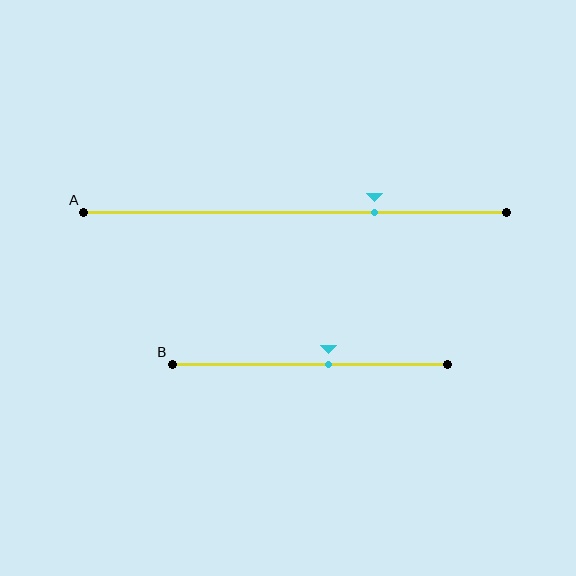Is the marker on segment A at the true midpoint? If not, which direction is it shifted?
No, the marker on segment A is shifted to the right by about 19% of the segment length.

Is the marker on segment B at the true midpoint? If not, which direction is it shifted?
No, the marker on segment B is shifted to the right by about 7% of the segment length.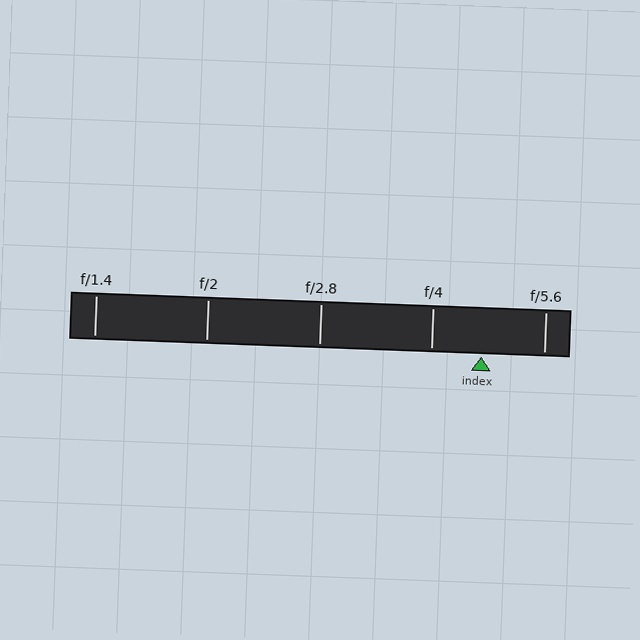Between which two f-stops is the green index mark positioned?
The index mark is between f/4 and f/5.6.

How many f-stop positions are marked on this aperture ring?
There are 5 f-stop positions marked.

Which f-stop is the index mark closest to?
The index mark is closest to f/4.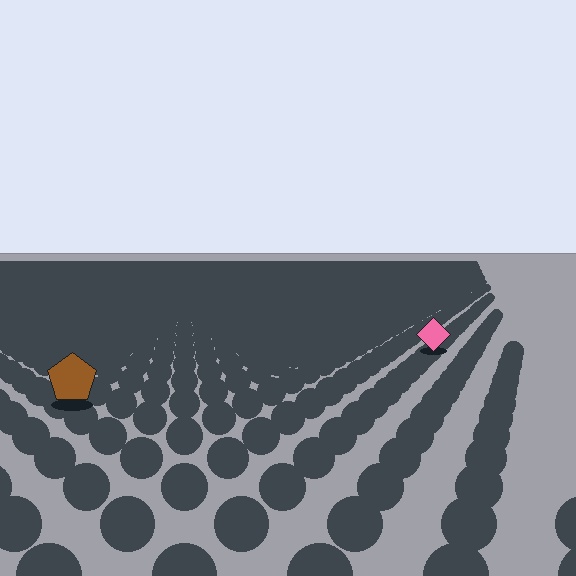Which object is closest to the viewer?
The brown pentagon is closest. The texture marks near it are larger and more spread out.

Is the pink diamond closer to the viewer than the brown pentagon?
No. The brown pentagon is closer — you can tell from the texture gradient: the ground texture is coarser near it.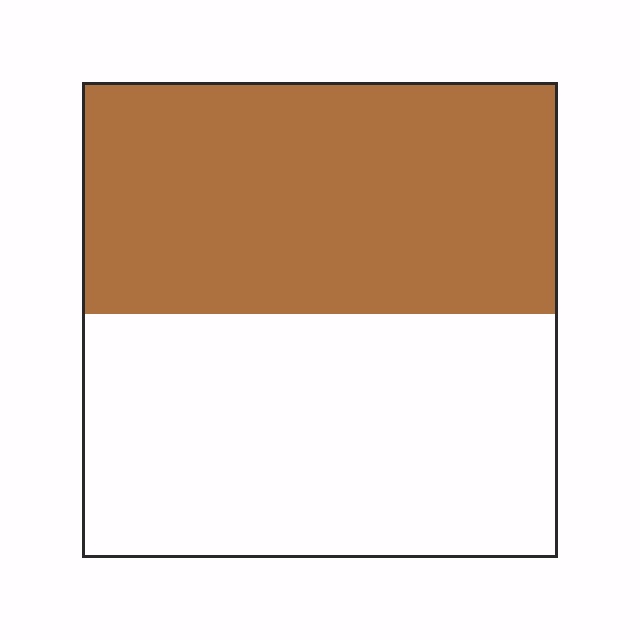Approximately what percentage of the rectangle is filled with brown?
Approximately 50%.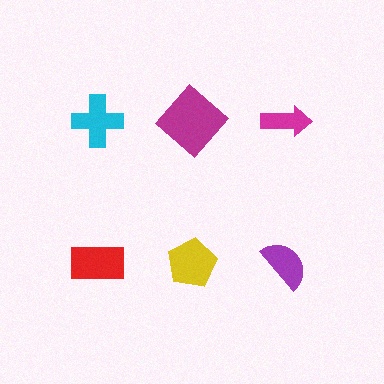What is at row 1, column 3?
A magenta arrow.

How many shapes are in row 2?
3 shapes.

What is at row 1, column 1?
A cyan cross.